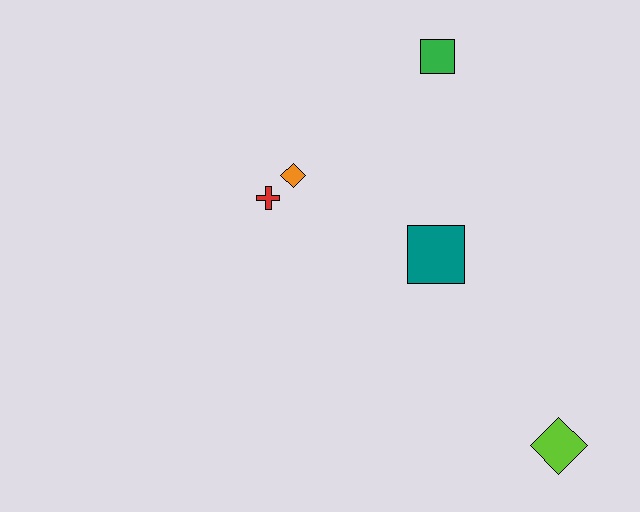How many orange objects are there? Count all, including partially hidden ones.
There is 1 orange object.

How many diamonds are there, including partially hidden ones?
There are 2 diamonds.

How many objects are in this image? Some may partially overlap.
There are 5 objects.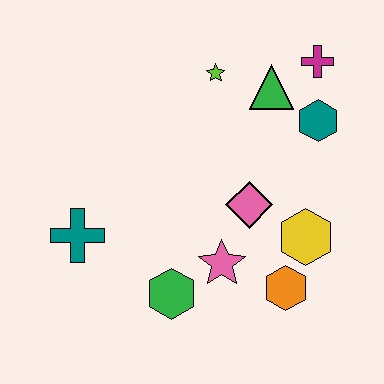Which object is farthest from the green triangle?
The teal cross is farthest from the green triangle.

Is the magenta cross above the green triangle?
Yes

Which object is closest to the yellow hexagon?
The orange hexagon is closest to the yellow hexagon.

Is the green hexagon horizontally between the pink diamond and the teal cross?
Yes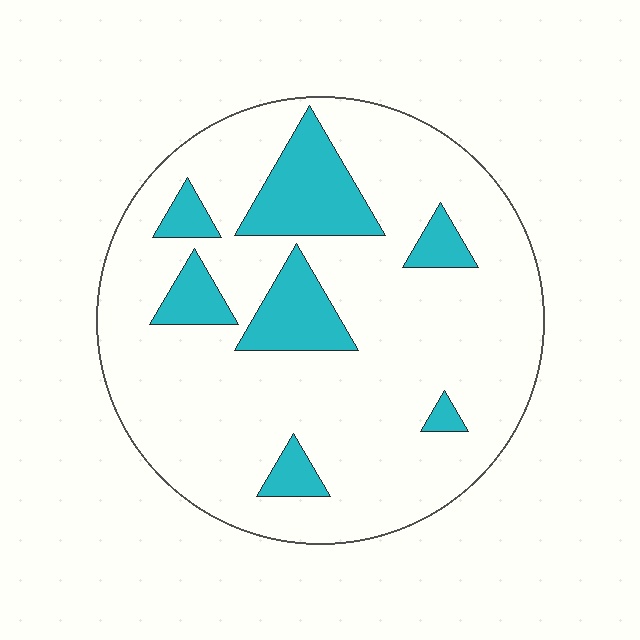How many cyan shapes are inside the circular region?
7.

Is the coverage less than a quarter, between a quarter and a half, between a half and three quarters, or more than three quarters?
Less than a quarter.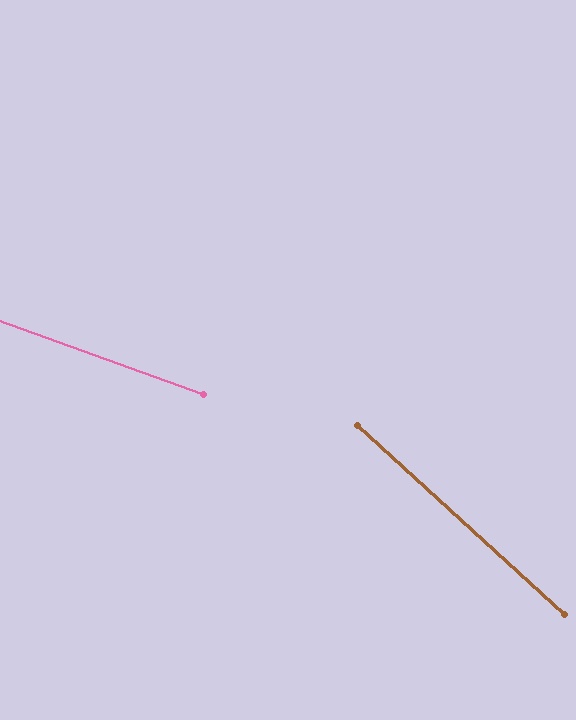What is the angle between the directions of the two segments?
Approximately 23 degrees.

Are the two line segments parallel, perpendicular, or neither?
Neither parallel nor perpendicular — they differ by about 23°.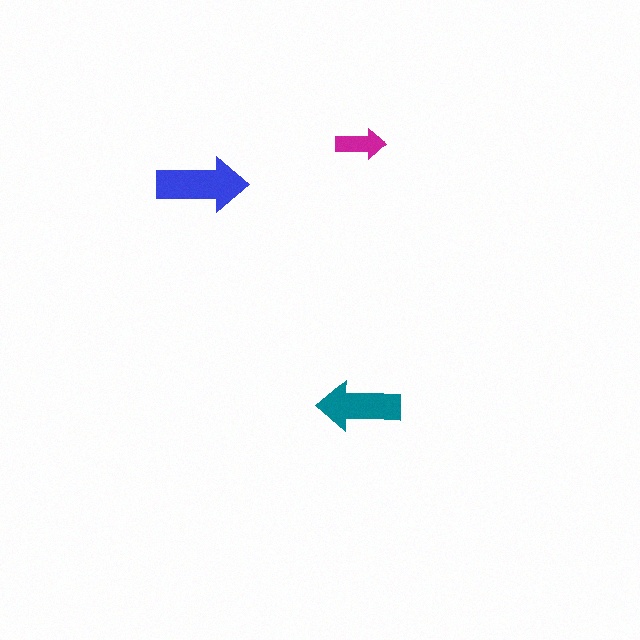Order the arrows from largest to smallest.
the blue one, the teal one, the magenta one.